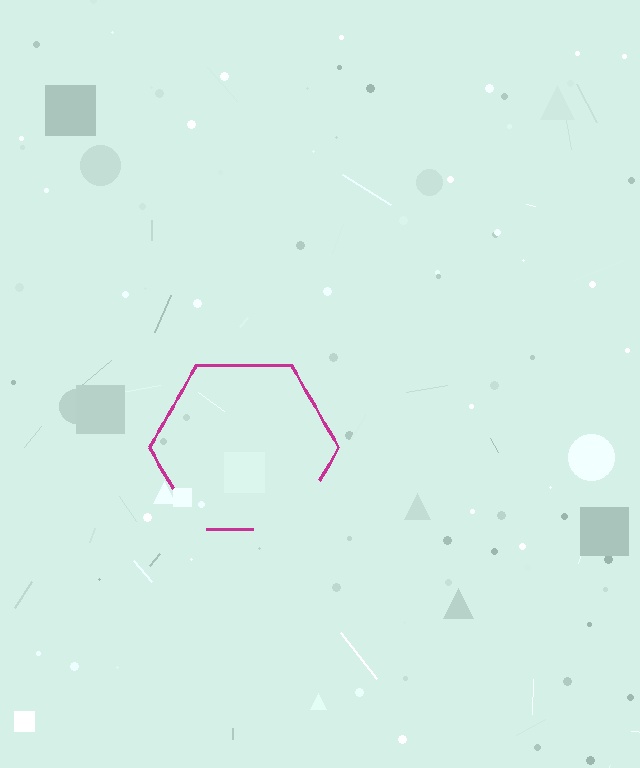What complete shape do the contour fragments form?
The contour fragments form a hexagon.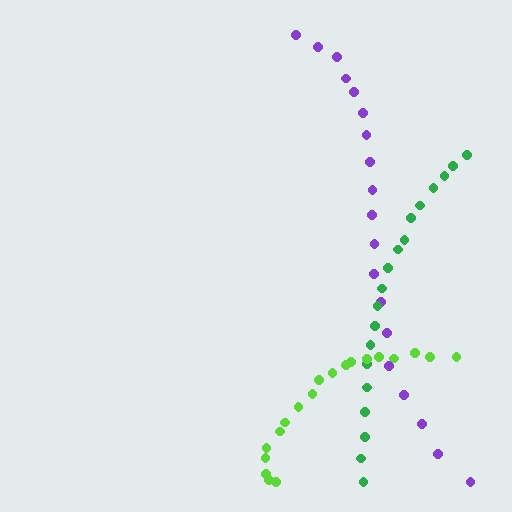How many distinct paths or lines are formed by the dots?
There are 3 distinct paths.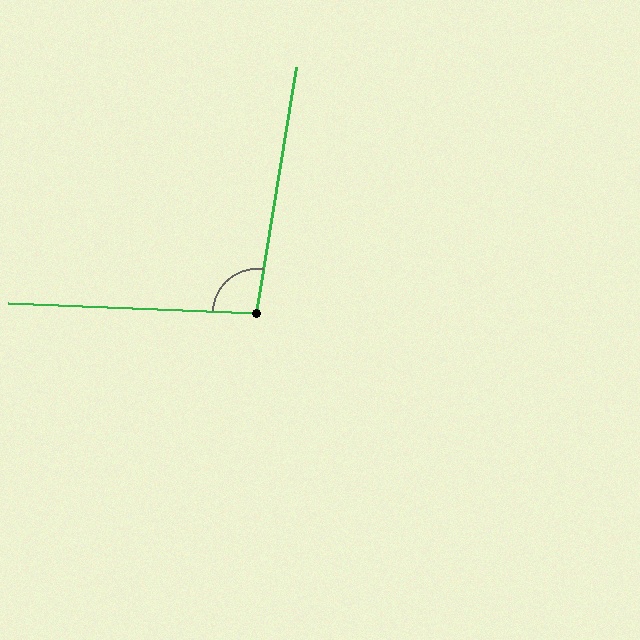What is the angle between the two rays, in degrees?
Approximately 97 degrees.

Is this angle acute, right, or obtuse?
It is obtuse.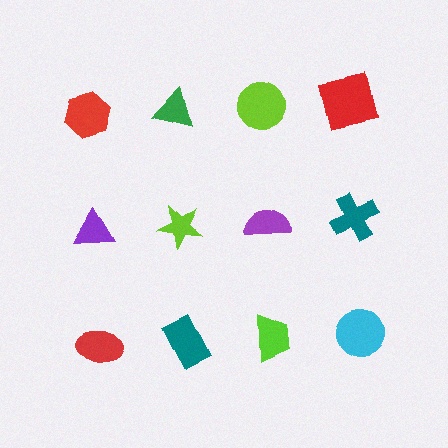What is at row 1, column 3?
A lime circle.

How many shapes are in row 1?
4 shapes.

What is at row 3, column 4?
A cyan circle.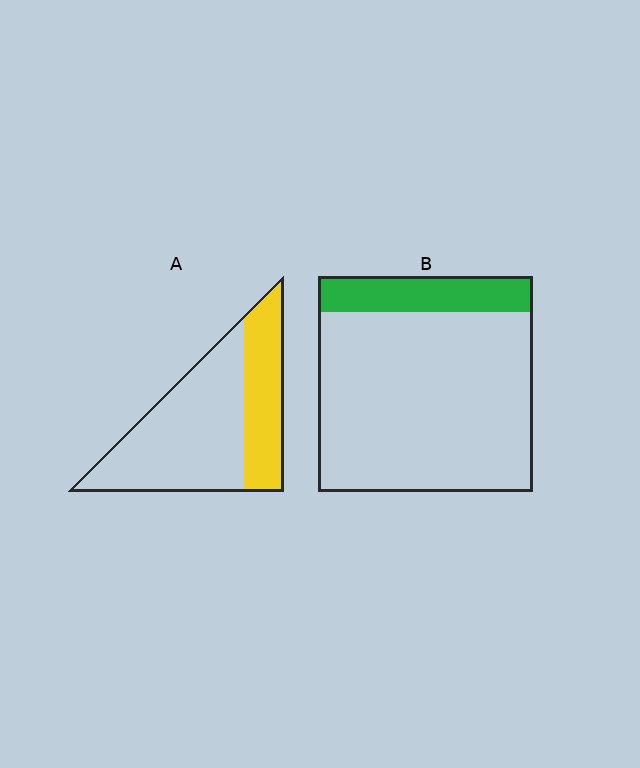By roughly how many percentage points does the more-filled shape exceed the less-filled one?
By roughly 15 percentage points (A over B).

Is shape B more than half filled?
No.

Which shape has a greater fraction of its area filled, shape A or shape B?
Shape A.